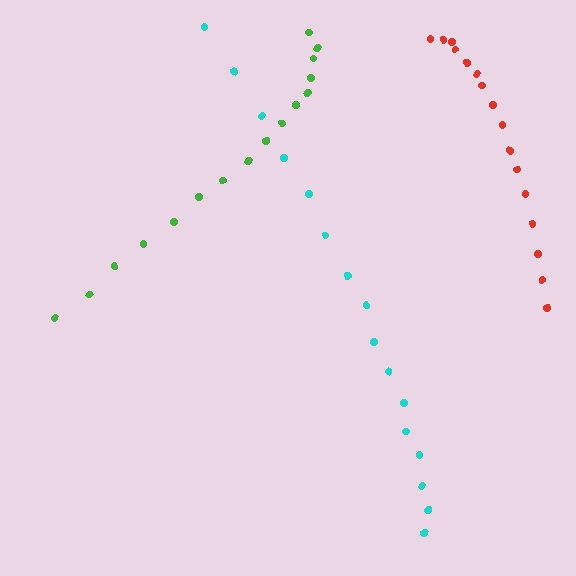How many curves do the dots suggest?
There are 3 distinct paths.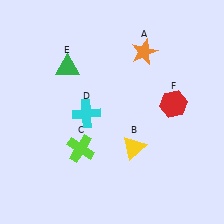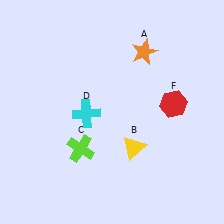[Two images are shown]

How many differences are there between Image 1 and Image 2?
There is 1 difference between the two images.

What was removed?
The green triangle (E) was removed in Image 2.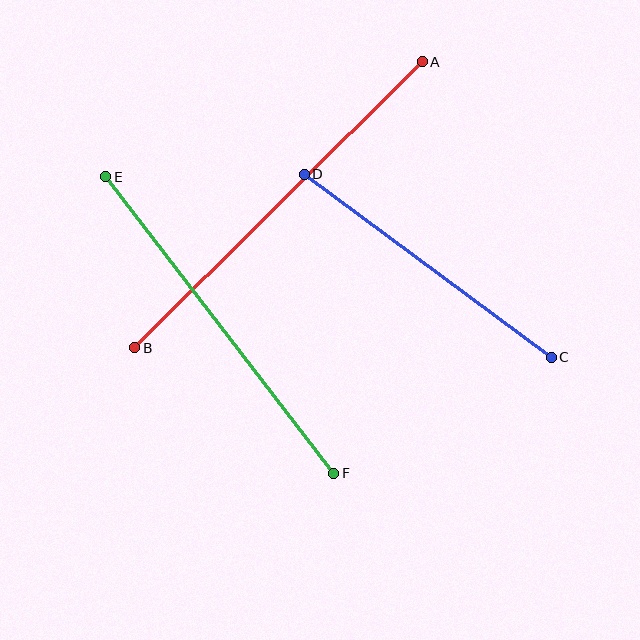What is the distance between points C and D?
The distance is approximately 307 pixels.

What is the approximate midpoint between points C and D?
The midpoint is at approximately (428, 266) pixels.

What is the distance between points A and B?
The distance is approximately 406 pixels.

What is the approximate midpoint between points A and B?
The midpoint is at approximately (278, 205) pixels.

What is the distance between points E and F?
The distance is approximately 374 pixels.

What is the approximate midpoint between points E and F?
The midpoint is at approximately (220, 325) pixels.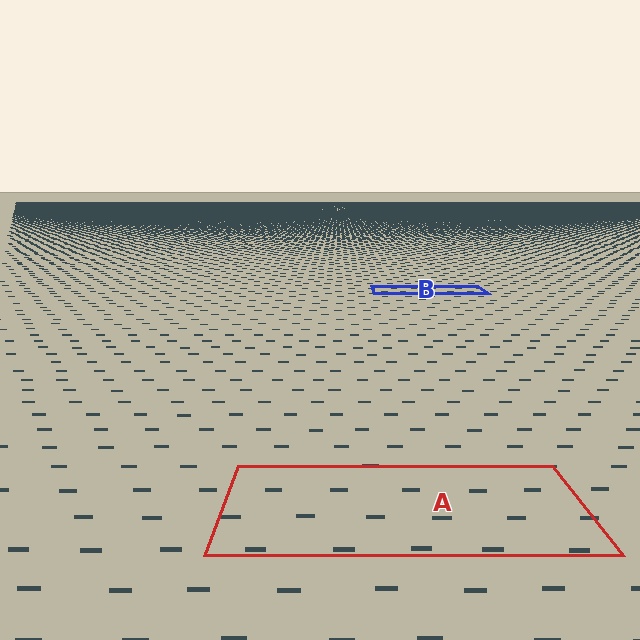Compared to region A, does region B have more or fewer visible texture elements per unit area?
Region B has more texture elements per unit area — they are packed more densely because it is farther away.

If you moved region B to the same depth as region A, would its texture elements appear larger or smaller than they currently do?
They would appear larger. At a closer depth, the same texture elements are projected at a bigger on-screen size.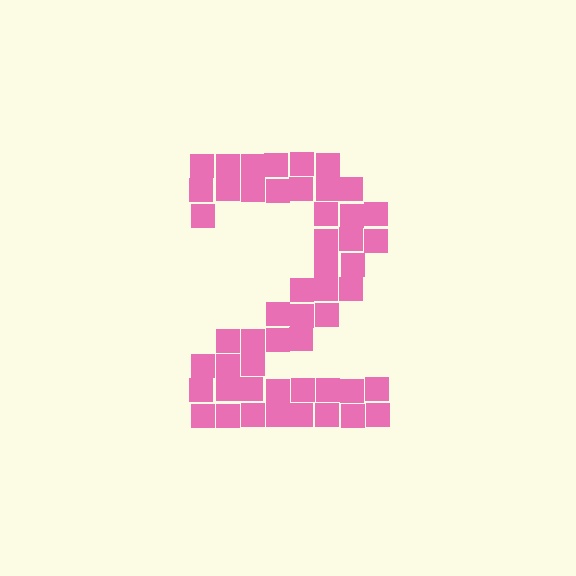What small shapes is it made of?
It is made of small squares.